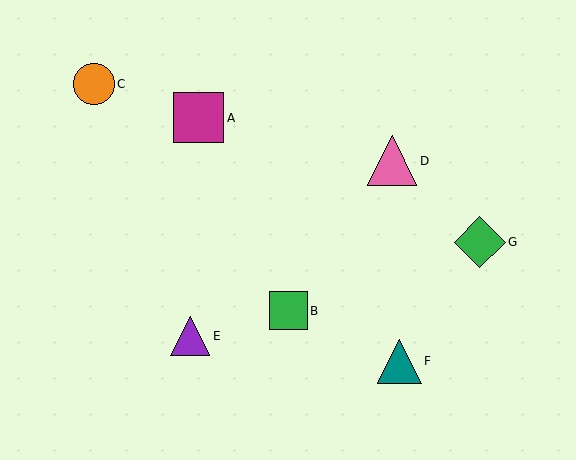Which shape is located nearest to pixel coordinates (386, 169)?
The pink triangle (labeled D) at (392, 161) is nearest to that location.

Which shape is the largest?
The green diamond (labeled G) is the largest.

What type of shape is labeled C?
Shape C is an orange circle.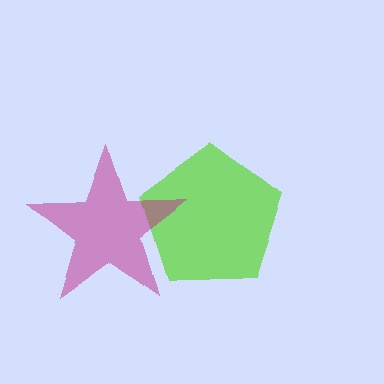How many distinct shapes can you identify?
There are 2 distinct shapes: a lime pentagon, a magenta star.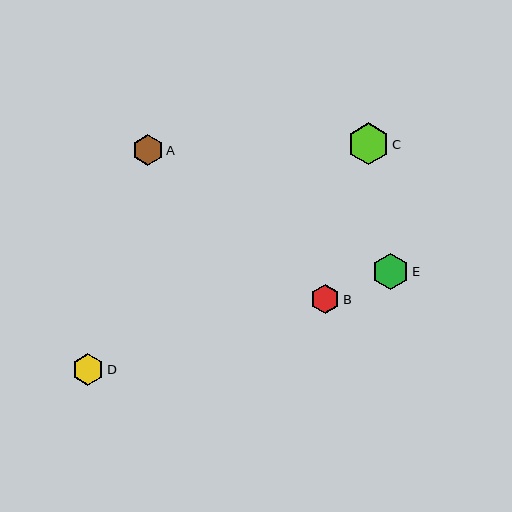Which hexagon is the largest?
Hexagon C is the largest with a size of approximately 42 pixels.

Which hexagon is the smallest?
Hexagon B is the smallest with a size of approximately 29 pixels.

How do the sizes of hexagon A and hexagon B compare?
Hexagon A and hexagon B are approximately the same size.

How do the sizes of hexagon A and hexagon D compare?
Hexagon A and hexagon D are approximately the same size.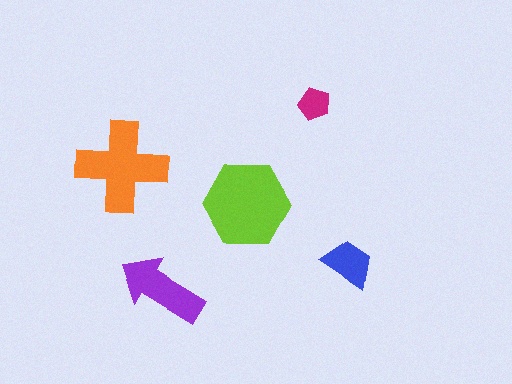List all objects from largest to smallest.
The lime hexagon, the orange cross, the purple arrow, the blue trapezoid, the magenta pentagon.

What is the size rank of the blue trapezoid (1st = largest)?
4th.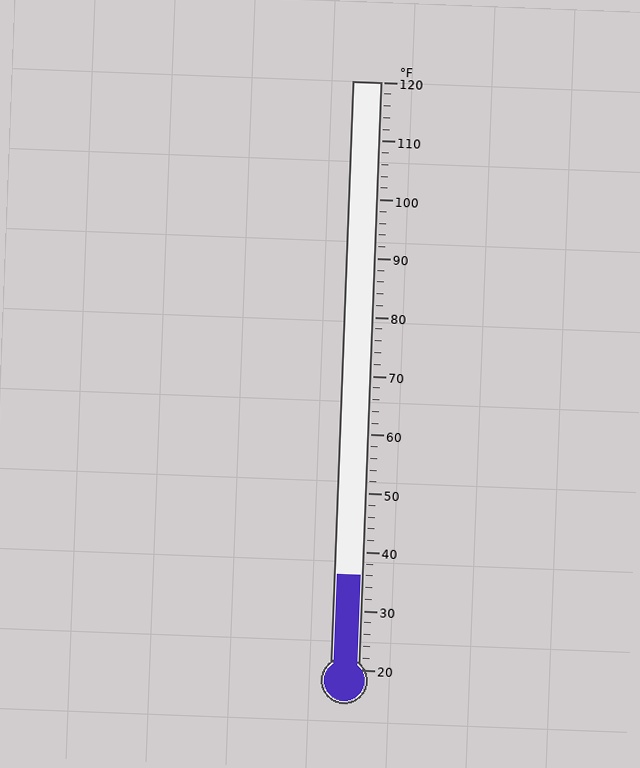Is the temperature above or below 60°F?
The temperature is below 60°F.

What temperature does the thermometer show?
The thermometer shows approximately 36°F.